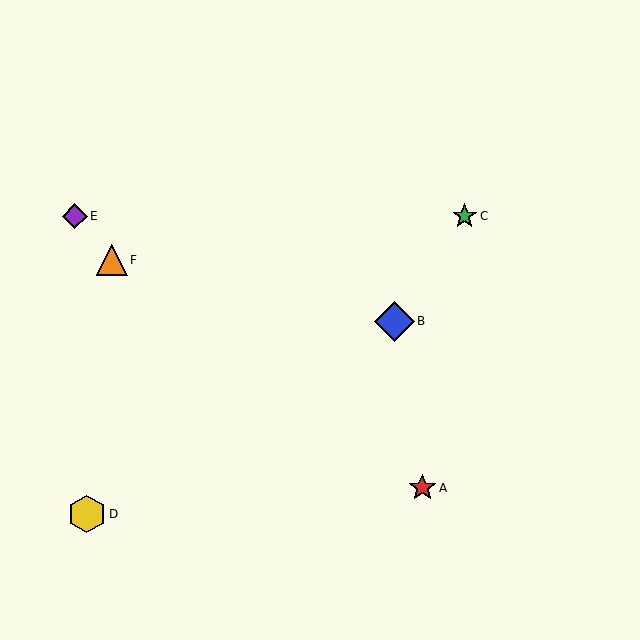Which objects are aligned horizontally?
Objects C, E are aligned horizontally.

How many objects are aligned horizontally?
2 objects (C, E) are aligned horizontally.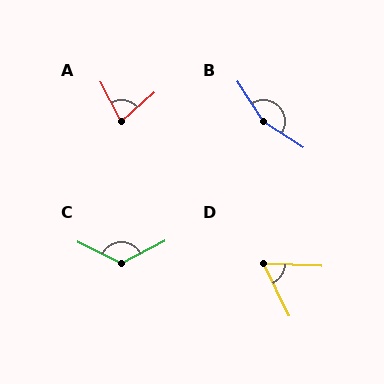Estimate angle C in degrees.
Approximately 127 degrees.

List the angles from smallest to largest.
D (61°), A (76°), C (127°), B (155°).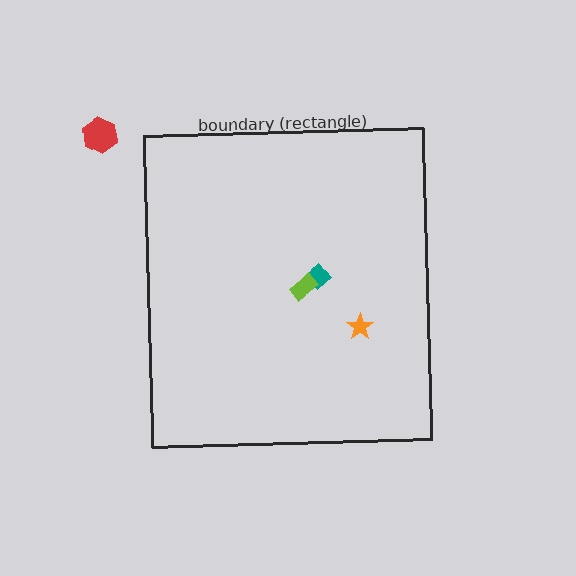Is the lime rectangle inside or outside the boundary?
Inside.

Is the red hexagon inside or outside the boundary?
Outside.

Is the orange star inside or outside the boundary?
Inside.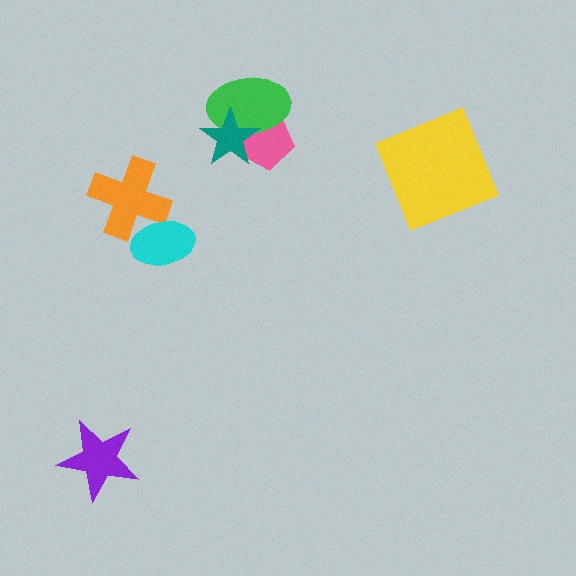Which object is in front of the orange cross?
The cyan ellipse is in front of the orange cross.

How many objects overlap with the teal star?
2 objects overlap with the teal star.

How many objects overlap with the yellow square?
0 objects overlap with the yellow square.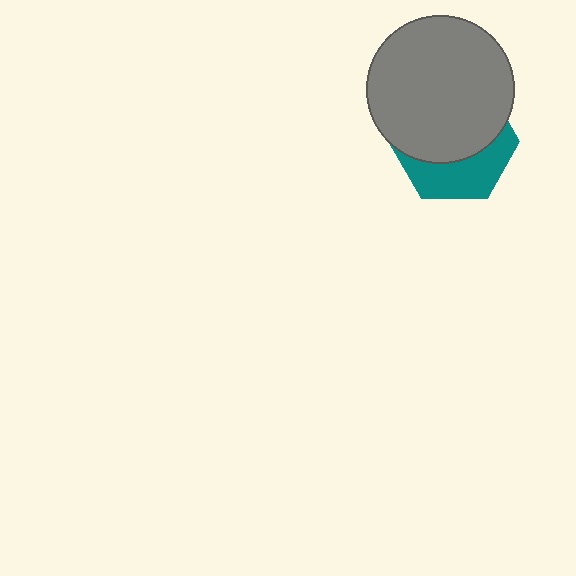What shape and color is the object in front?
The object in front is a gray circle.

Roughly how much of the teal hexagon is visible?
A small part of it is visible (roughly 38%).